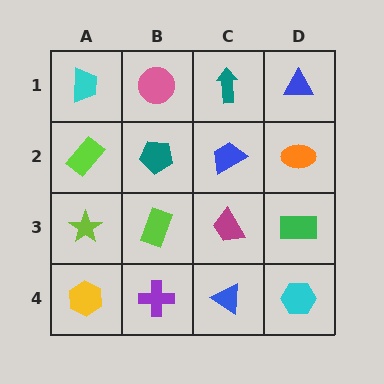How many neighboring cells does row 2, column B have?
4.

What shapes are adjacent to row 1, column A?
A lime rectangle (row 2, column A), a pink circle (row 1, column B).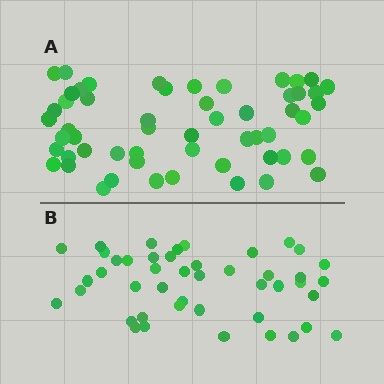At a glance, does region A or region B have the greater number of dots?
Region A (the top region) has more dots.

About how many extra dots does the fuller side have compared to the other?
Region A has roughly 10 or so more dots than region B.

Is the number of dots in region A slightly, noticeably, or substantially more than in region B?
Region A has only slightly more — the two regions are fairly close. The ratio is roughly 1.2 to 1.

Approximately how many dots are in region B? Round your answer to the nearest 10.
About 40 dots. (The exact count is 45, which rounds to 40.)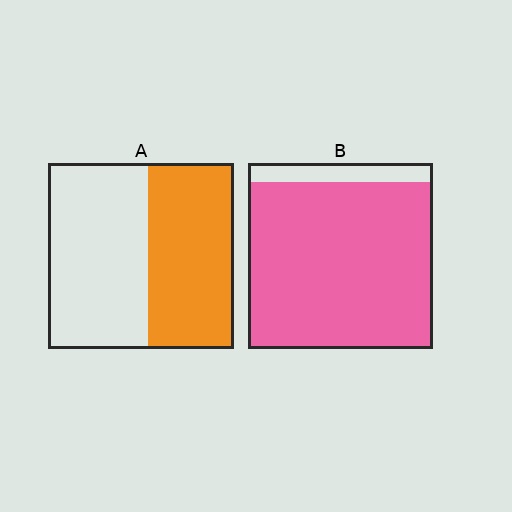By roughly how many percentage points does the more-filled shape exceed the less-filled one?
By roughly 45 percentage points (B over A).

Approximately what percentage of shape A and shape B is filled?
A is approximately 45% and B is approximately 90%.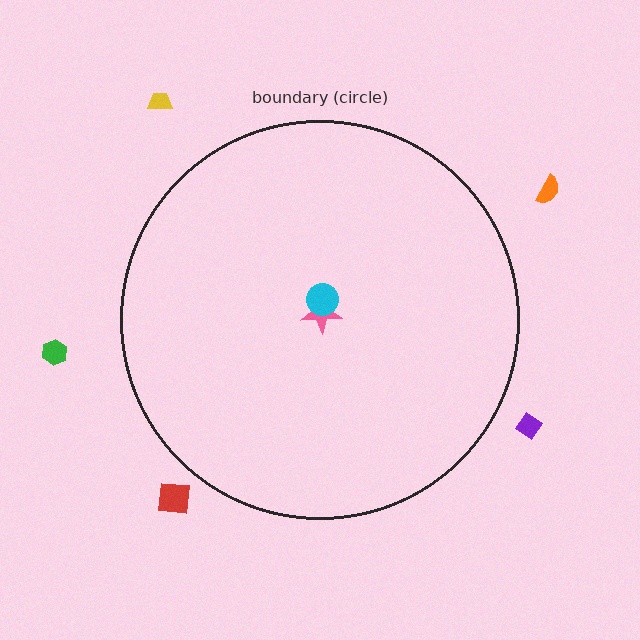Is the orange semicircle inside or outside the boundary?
Outside.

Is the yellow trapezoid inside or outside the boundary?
Outside.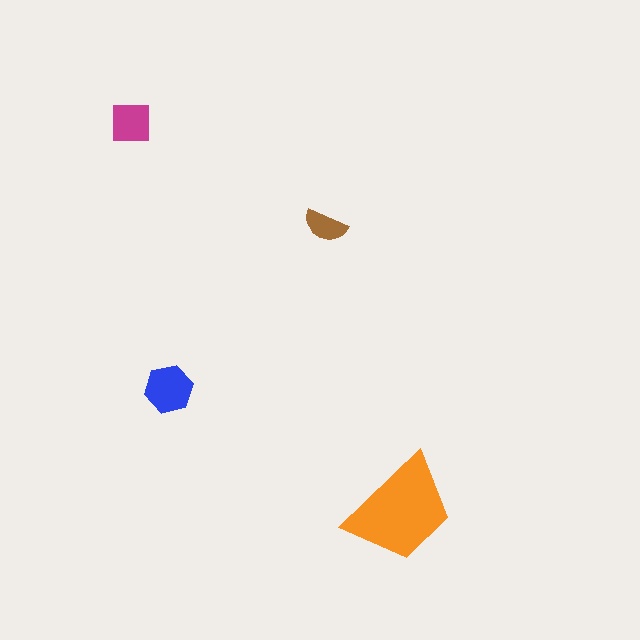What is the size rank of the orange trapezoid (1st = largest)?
1st.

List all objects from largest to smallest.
The orange trapezoid, the blue hexagon, the magenta square, the brown semicircle.